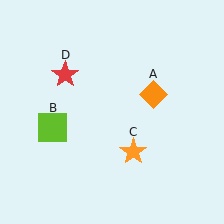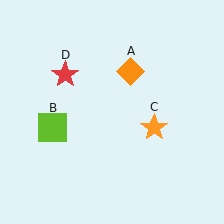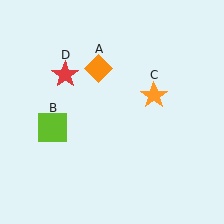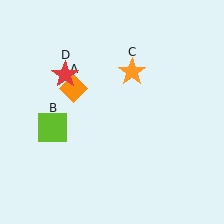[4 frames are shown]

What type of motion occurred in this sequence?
The orange diamond (object A), orange star (object C) rotated counterclockwise around the center of the scene.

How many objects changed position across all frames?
2 objects changed position: orange diamond (object A), orange star (object C).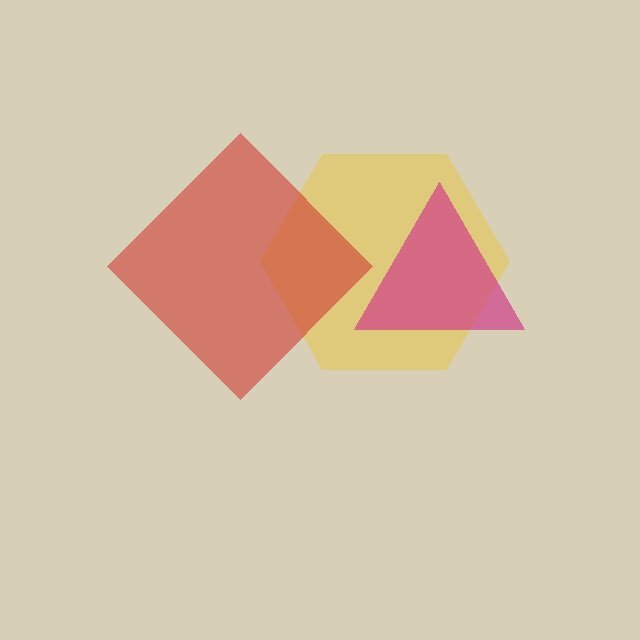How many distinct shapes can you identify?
There are 3 distinct shapes: a yellow hexagon, a red diamond, a magenta triangle.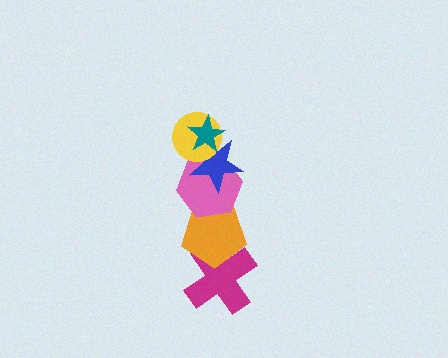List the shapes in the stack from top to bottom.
From top to bottom: the teal star, the yellow circle, the blue star, the pink hexagon, the orange pentagon, the magenta cross.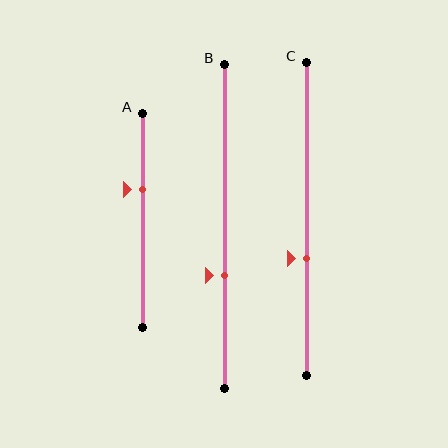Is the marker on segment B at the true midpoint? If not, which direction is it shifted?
No, the marker on segment B is shifted downward by about 15% of the segment length.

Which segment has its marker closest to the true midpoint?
Segment C has its marker closest to the true midpoint.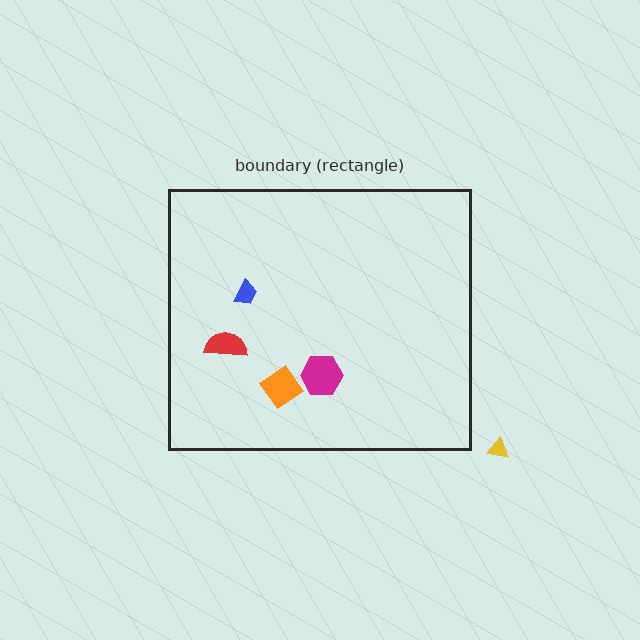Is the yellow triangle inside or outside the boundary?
Outside.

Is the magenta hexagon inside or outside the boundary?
Inside.